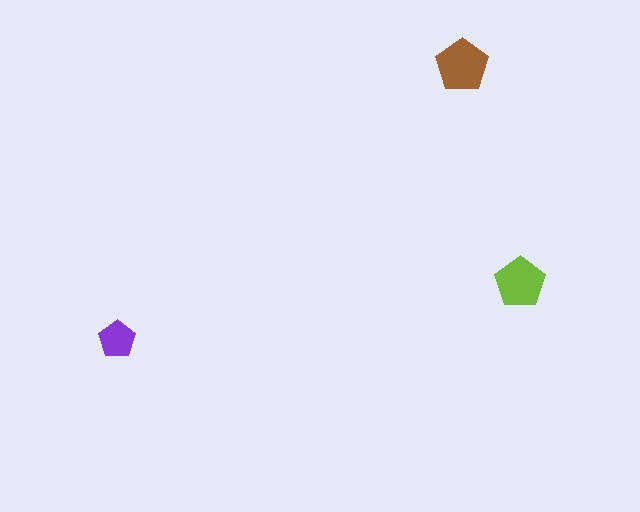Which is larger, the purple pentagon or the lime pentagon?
The lime one.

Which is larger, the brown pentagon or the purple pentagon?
The brown one.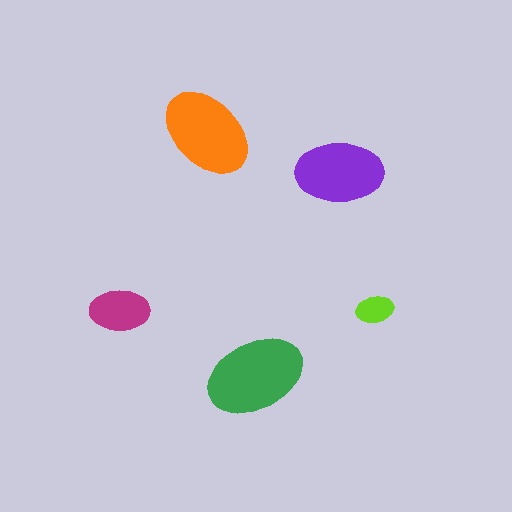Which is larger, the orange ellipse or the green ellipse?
The green one.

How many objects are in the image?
There are 5 objects in the image.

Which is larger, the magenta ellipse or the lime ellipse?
The magenta one.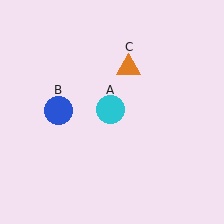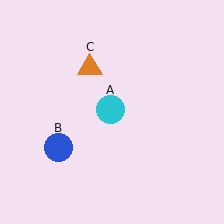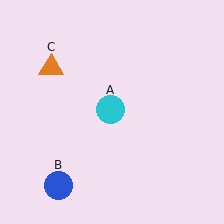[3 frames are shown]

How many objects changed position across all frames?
2 objects changed position: blue circle (object B), orange triangle (object C).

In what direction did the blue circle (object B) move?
The blue circle (object B) moved down.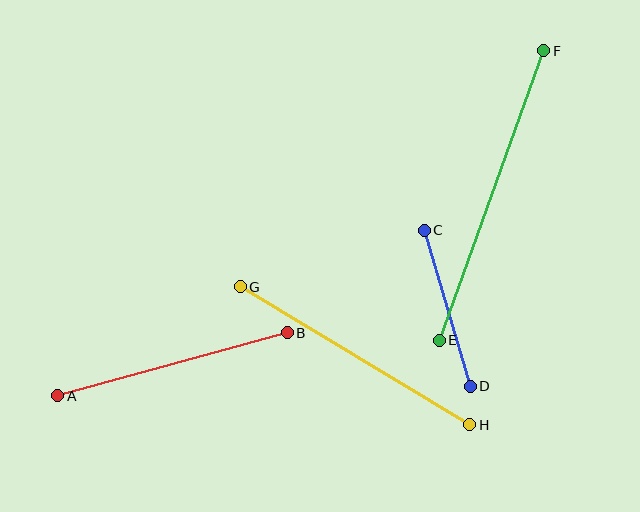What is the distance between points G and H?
The distance is approximately 268 pixels.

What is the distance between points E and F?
The distance is approximately 307 pixels.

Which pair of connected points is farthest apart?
Points E and F are farthest apart.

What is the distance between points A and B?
The distance is approximately 238 pixels.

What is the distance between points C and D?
The distance is approximately 163 pixels.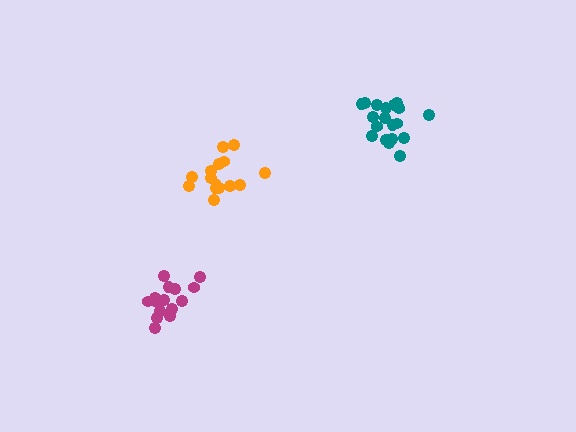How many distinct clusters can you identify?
There are 3 distinct clusters.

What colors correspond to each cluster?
The clusters are colored: magenta, orange, teal.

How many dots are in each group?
Group 1: 16 dots, Group 2: 15 dots, Group 3: 21 dots (52 total).